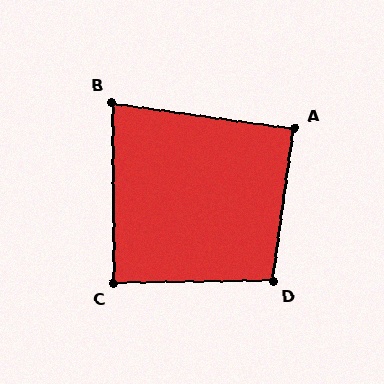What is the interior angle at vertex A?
Approximately 90 degrees (approximately right).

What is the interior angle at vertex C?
Approximately 90 degrees (approximately right).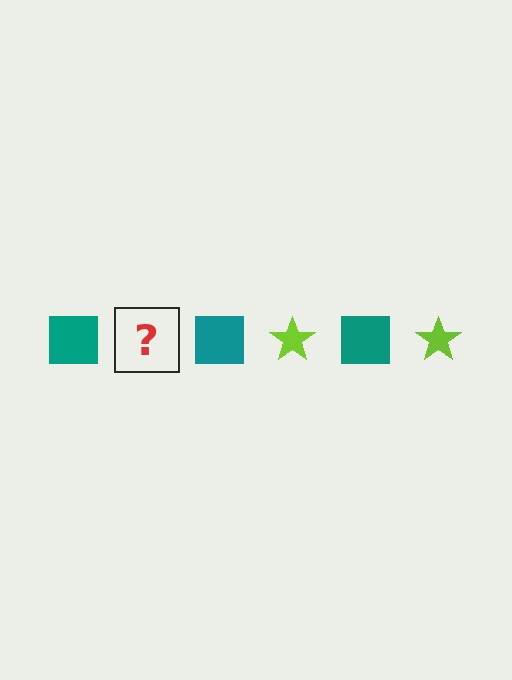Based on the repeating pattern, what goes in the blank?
The blank should be a lime star.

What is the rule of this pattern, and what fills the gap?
The rule is that the pattern alternates between teal square and lime star. The gap should be filled with a lime star.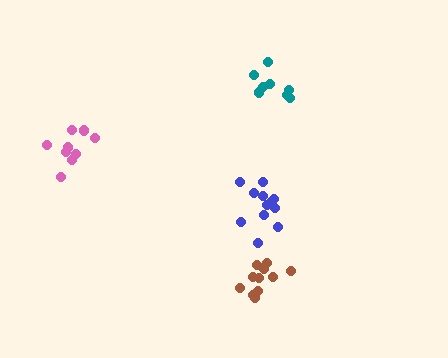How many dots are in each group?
Group 1: 11 dots, Group 2: 12 dots, Group 3: 8 dots, Group 4: 9 dots (40 total).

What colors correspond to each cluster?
The clusters are colored: brown, blue, teal, pink.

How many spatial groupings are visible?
There are 4 spatial groupings.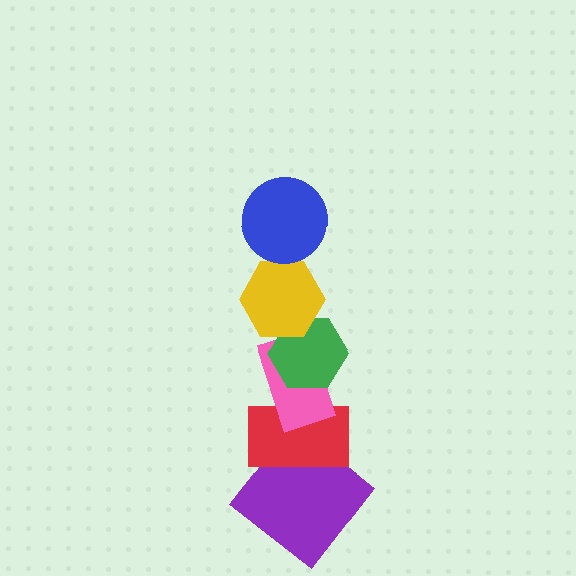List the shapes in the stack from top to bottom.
From top to bottom: the blue circle, the yellow hexagon, the green hexagon, the pink rectangle, the red rectangle, the purple diamond.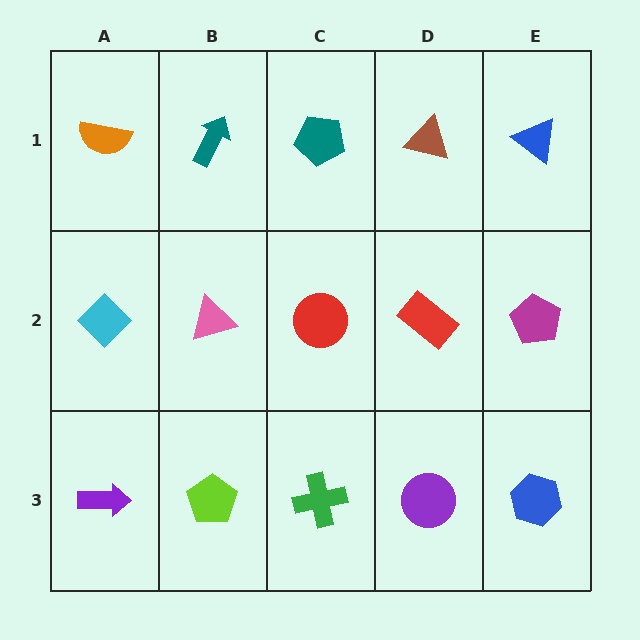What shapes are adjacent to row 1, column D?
A red rectangle (row 2, column D), a teal pentagon (row 1, column C), a blue triangle (row 1, column E).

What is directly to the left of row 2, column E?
A red rectangle.